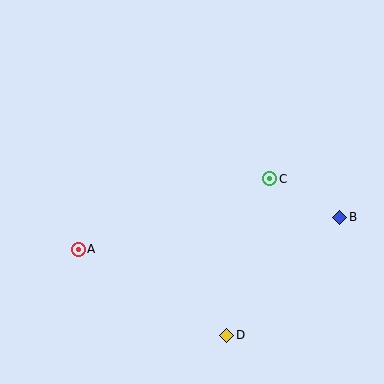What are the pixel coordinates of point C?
Point C is at (270, 179).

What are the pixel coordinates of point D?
Point D is at (227, 335).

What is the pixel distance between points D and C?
The distance between D and C is 162 pixels.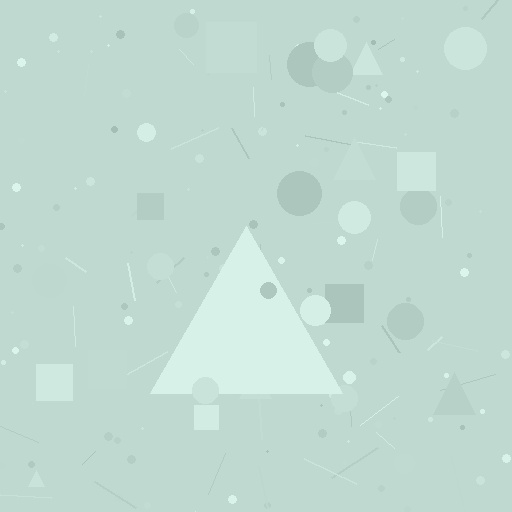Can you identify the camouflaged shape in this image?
The camouflaged shape is a triangle.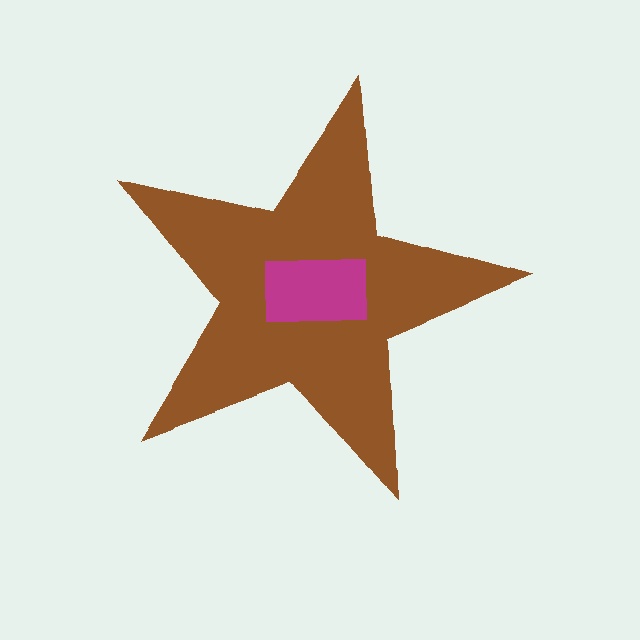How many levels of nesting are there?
2.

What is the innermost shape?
The magenta rectangle.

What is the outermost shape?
The brown star.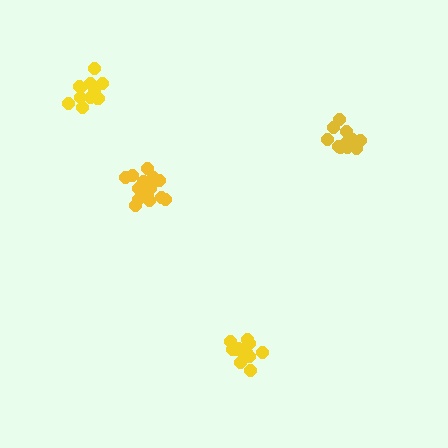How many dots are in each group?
Group 1: 13 dots, Group 2: 12 dots, Group 3: 15 dots, Group 4: 12 dots (52 total).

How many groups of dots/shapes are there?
There are 4 groups.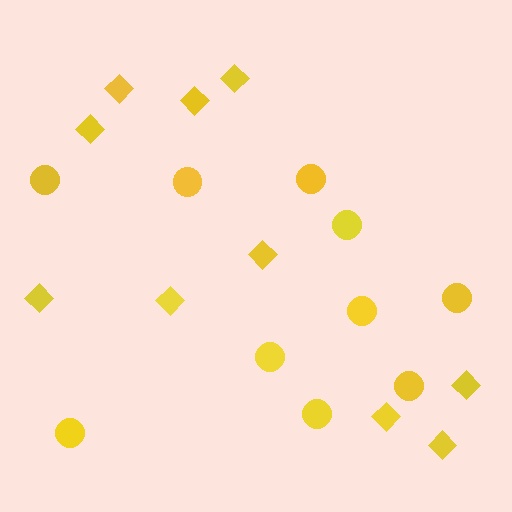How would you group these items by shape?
There are 2 groups: one group of circles (10) and one group of diamonds (10).